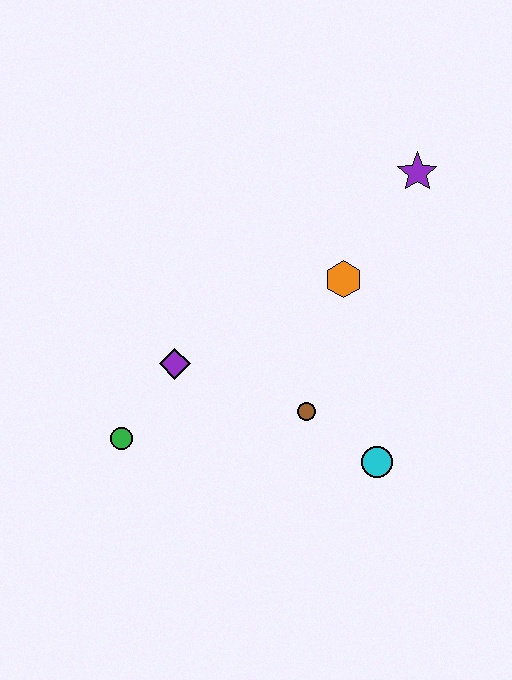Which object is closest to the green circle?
The purple diamond is closest to the green circle.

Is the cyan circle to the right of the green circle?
Yes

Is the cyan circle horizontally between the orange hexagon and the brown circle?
No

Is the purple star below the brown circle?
No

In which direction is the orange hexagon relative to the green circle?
The orange hexagon is to the right of the green circle.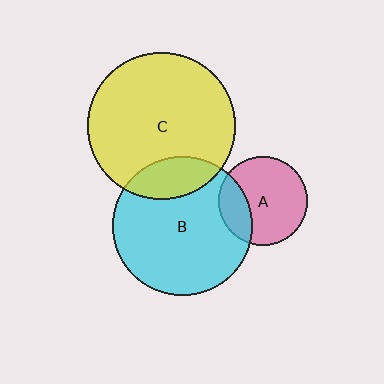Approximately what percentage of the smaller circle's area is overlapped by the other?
Approximately 25%.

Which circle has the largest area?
Circle C (yellow).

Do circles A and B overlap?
Yes.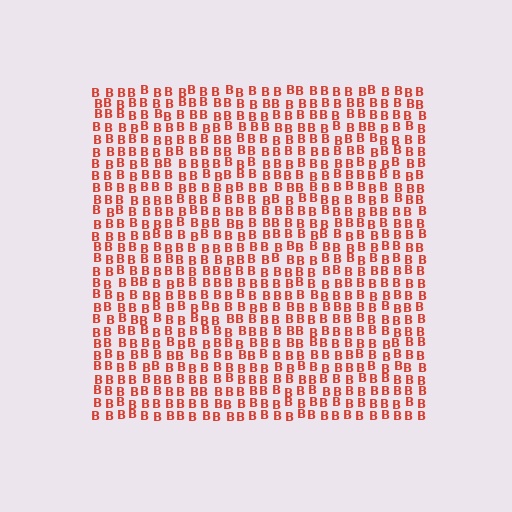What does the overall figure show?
The overall figure shows a square.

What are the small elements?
The small elements are letter B's.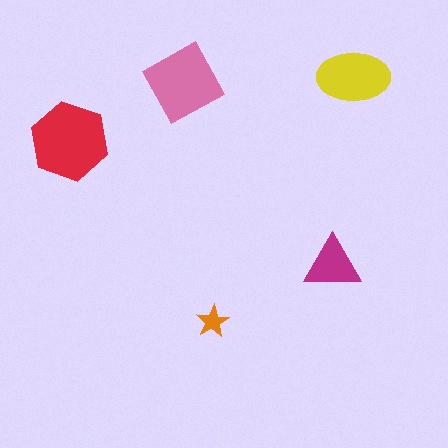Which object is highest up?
The yellow ellipse is topmost.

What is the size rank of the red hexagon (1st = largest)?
1st.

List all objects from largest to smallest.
The red hexagon, the pink diamond, the yellow ellipse, the magenta triangle, the orange star.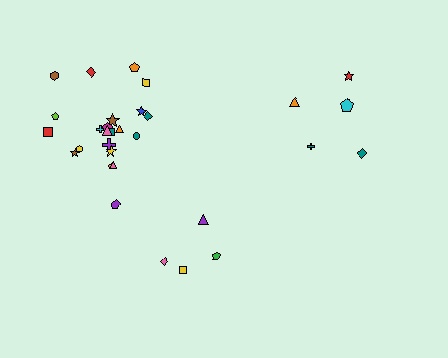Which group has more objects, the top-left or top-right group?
The top-left group.